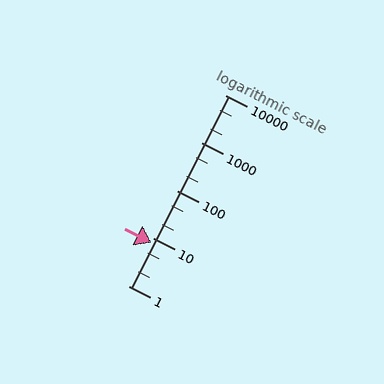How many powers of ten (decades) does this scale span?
The scale spans 4 decades, from 1 to 10000.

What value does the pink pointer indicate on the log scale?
The pointer indicates approximately 8.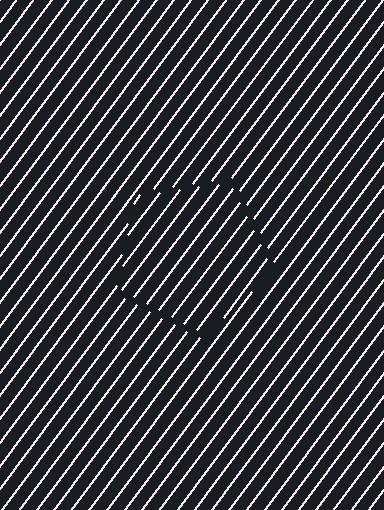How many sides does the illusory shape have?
5 sides — the line-ends trace a pentagon.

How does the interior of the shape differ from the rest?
The interior of the shape contains the same grating, shifted by half a period — the contour is defined by the phase discontinuity where line-ends from the inner and outer gratings abut.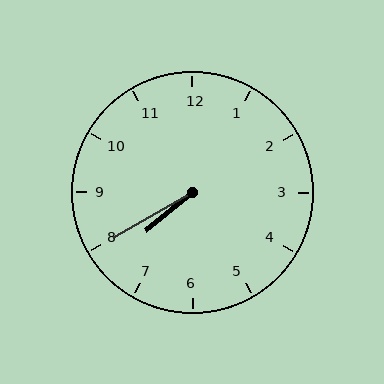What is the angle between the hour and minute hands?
Approximately 10 degrees.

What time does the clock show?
7:40.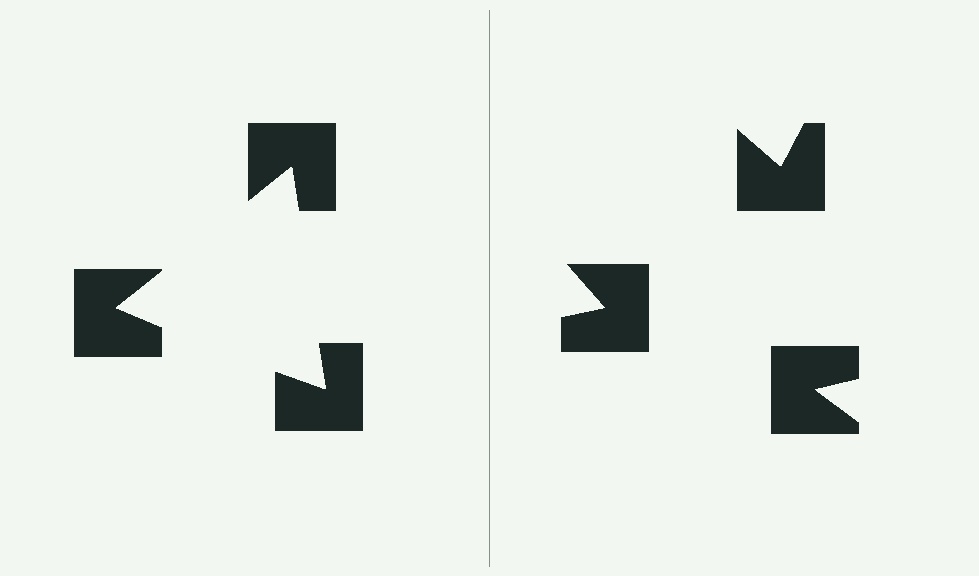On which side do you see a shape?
An illusory triangle appears on the left side. On the right side the wedge cuts are rotated, so no coherent shape forms.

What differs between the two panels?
The notched squares are positioned identically on both sides; only the wedge orientations differ. On the left they align to a triangle; on the right they are misaligned.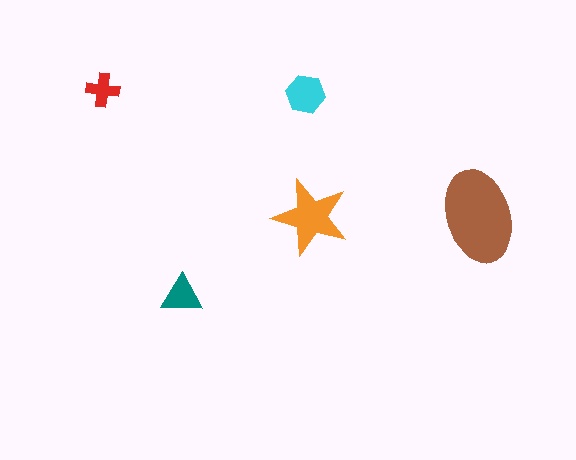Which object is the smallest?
The red cross.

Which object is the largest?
The brown ellipse.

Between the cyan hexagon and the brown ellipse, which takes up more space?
The brown ellipse.